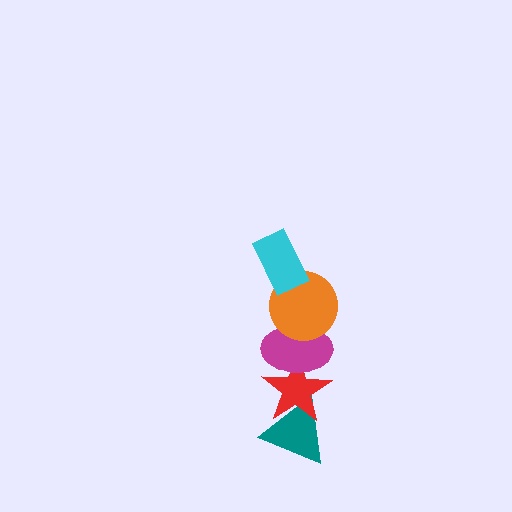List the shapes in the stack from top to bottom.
From top to bottom: the cyan rectangle, the orange circle, the magenta ellipse, the red star, the teal triangle.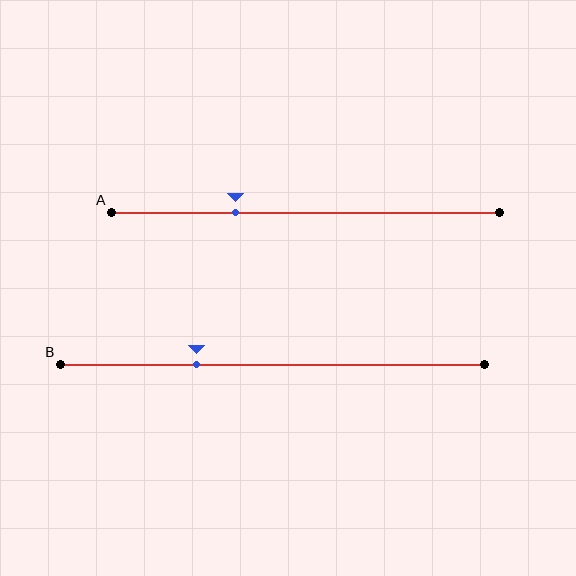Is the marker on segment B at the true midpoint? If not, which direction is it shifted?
No, the marker on segment B is shifted to the left by about 18% of the segment length.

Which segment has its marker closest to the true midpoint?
Segment B has its marker closest to the true midpoint.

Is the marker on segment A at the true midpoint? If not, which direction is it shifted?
No, the marker on segment A is shifted to the left by about 18% of the segment length.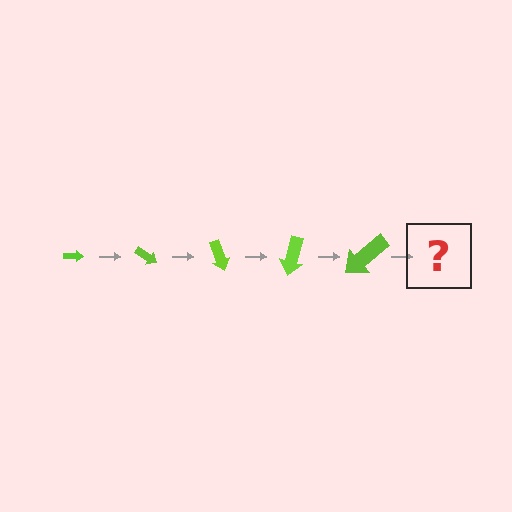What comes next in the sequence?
The next element should be an arrow, larger than the previous one and rotated 175 degrees from the start.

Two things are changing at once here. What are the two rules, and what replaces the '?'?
The two rules are that the arrow grows larger each step and it rotates 35 degrees each step. The '?' should be an arrow, larger than the previous one and rotated 175 degrees from the start.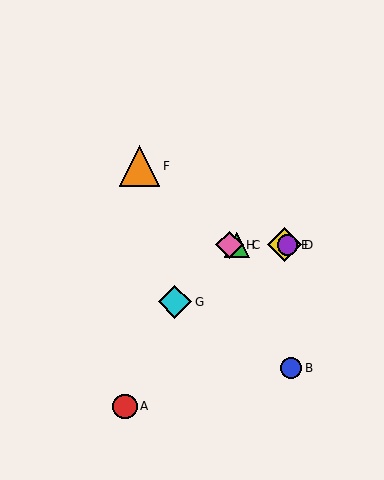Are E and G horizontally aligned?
No, E is at y≈245 and G is at y≈302.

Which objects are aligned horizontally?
Objects C, D, E, H are aligned horizontally.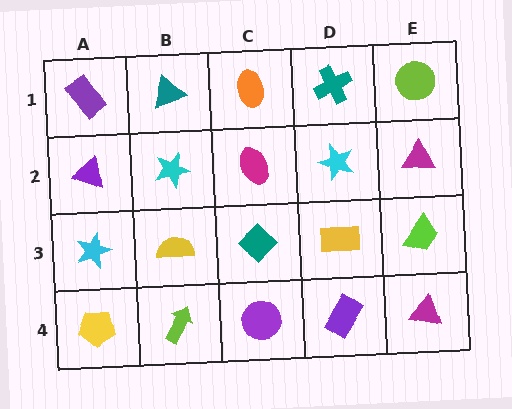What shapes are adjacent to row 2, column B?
A teal triangle (row 1, column B), a yellow semicircle (row 3, column B), a purple triangle (row 2, column A), a magenta ellipse (row 2, column C).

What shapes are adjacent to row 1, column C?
A magenta ellipse (row 2, column C), a teal triangle (row 1, column B), a teal cross (row 1, column D).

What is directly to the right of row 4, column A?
A lime arrow.